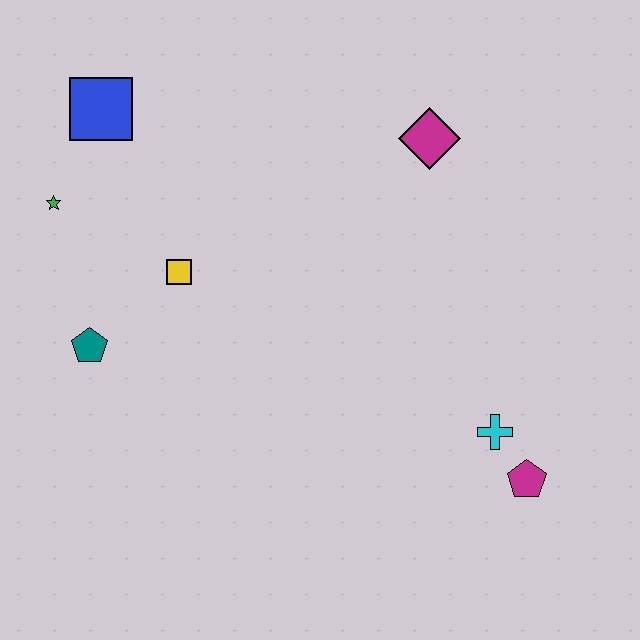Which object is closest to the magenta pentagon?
The cyan cross is closest to the magenta pentagon.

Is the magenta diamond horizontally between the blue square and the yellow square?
No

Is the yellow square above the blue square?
No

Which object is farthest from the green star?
The magenta pentagon is farthest from the green star.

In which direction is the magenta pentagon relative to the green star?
The magenta pentagon is to the right of the green star.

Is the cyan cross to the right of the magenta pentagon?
No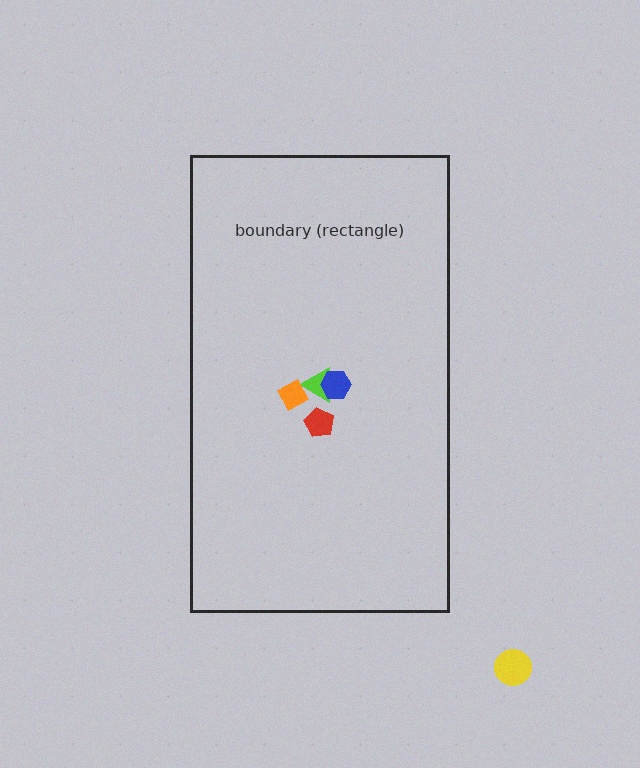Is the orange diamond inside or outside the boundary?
Inside.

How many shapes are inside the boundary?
4 inside, 1 outside.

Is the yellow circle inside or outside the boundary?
Outside.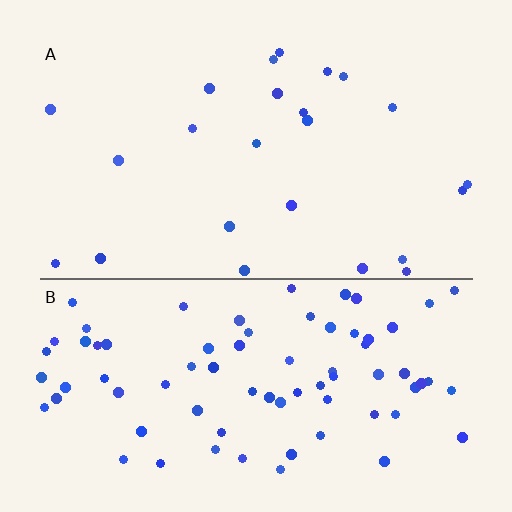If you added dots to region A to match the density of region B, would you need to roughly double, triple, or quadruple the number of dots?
Approximately triple.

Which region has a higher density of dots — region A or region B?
B (the bottom).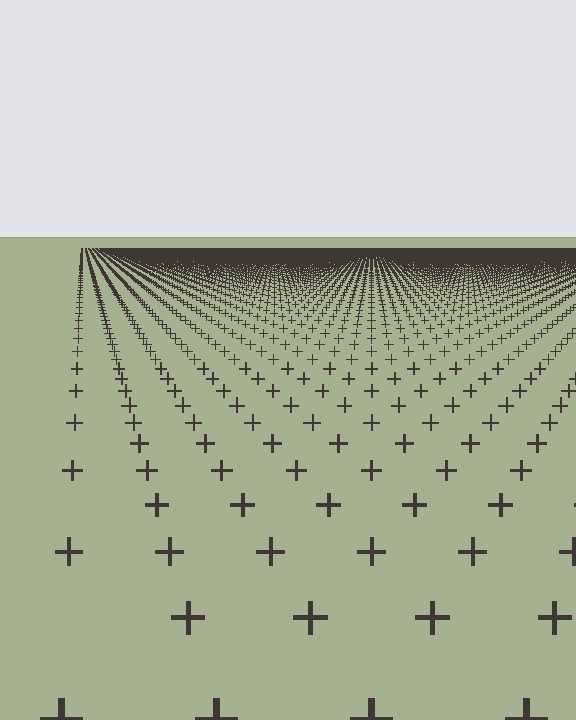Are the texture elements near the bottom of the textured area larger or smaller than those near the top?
Larger. Near the bottom, elements are closer to the viewer and appear at a bigger on-screen size.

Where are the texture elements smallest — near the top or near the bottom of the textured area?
Near the top.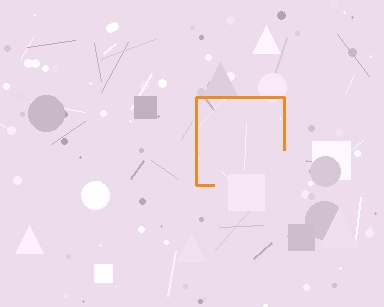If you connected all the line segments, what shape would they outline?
They would outline a square.